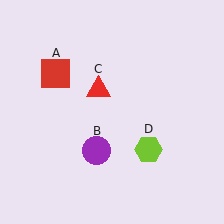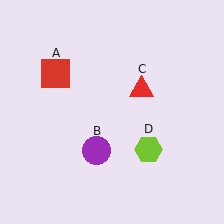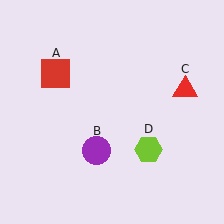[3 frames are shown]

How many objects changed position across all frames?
1 object changed position: red triangle (object C).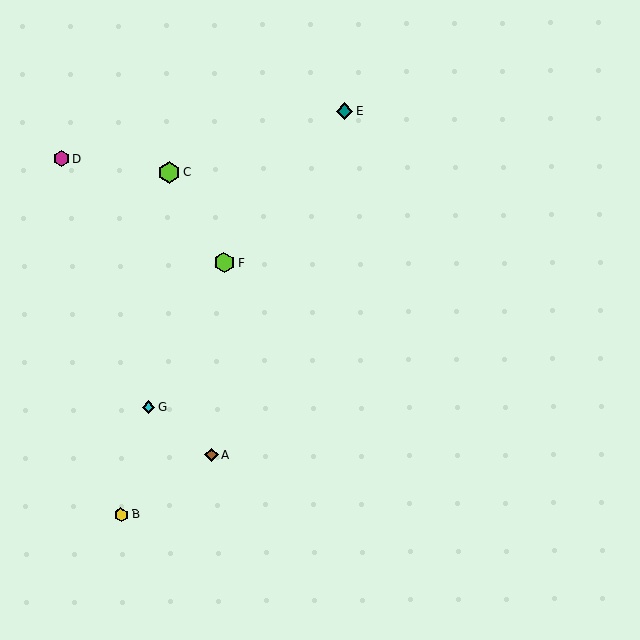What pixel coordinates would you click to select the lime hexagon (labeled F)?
Click at (224, 262) to select the lime hexagon F.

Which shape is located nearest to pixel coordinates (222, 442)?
The brown diamond (labeled A) at (211, 455) is nearest to that location.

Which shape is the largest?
The lime hexagon (labeled C) is the largest.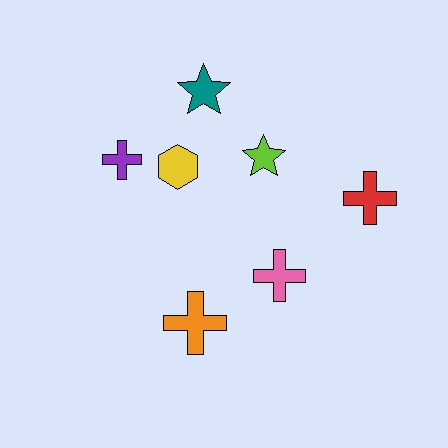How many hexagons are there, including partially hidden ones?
There is 1 hexagon.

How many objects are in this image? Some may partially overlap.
There are 7 objects.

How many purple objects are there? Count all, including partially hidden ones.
There is 1 purple object.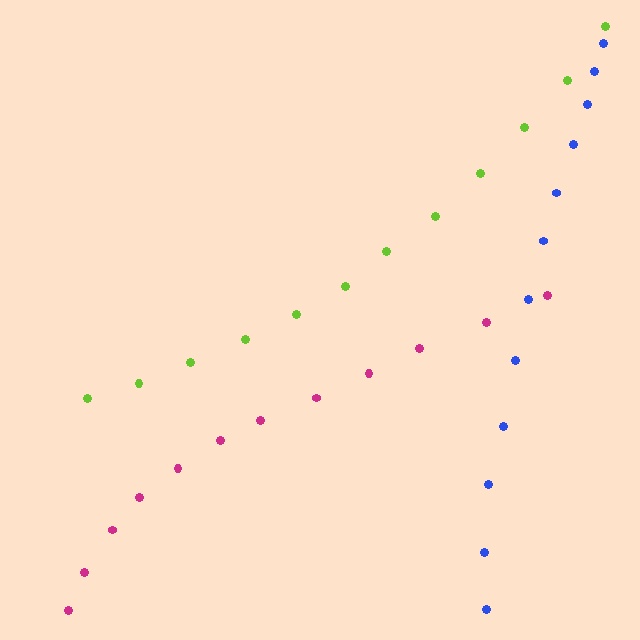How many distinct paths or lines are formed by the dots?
There are 3 distinct paths.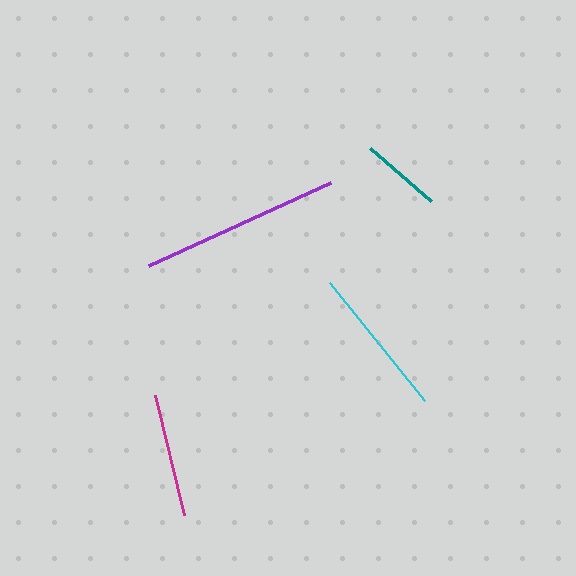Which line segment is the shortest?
The teal line is the shortest at approximately 82 pixels.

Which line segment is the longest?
The purple line is the longest at approximately 200 pixels.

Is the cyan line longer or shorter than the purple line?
The purple line is longer than the cyan line.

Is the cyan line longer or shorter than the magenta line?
The cyan line is longer than the magenta line.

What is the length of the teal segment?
The teal segment is approximately 82 pixels long.